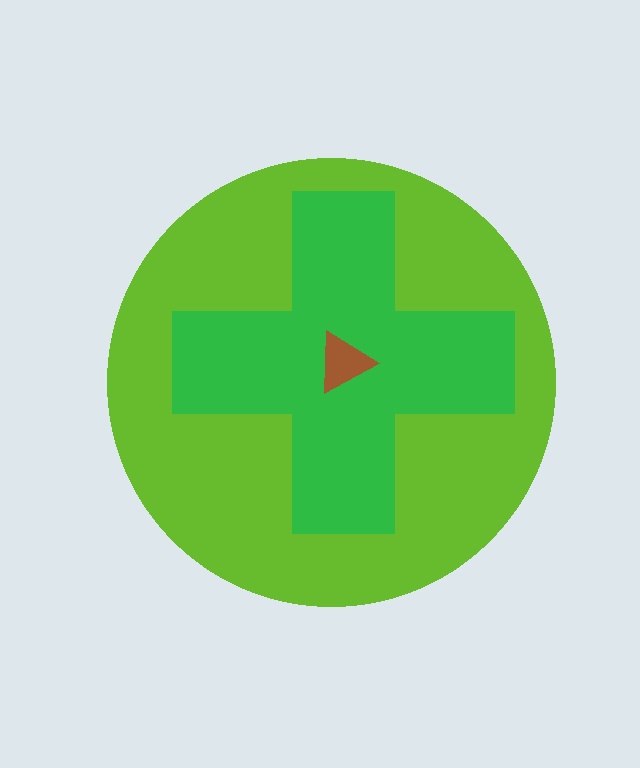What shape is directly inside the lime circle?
The green cross.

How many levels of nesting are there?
3.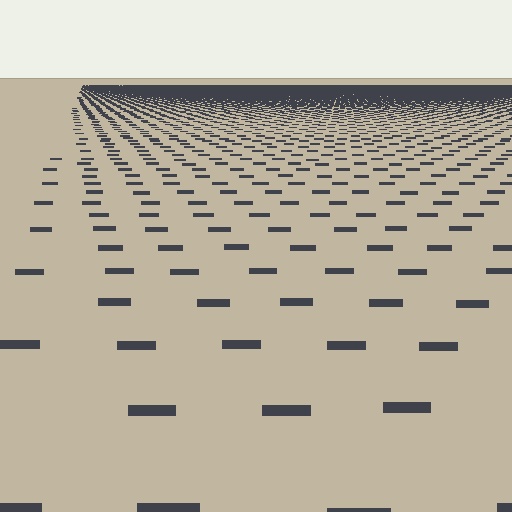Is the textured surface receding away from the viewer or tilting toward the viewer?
The surface is receding away from the viewer. Texture elements get smaller and denser toward the top.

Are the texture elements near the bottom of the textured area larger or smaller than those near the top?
Larger. Near the bottom, elements are closer to the viewer and appear at a bigger on-screen size.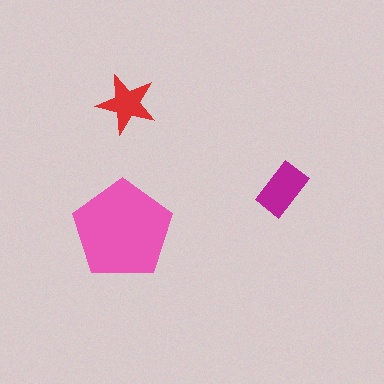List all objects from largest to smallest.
The pink pentagon, the magenta rectangle, the red star.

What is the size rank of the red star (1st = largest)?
3rd.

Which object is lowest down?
The pink pentagon is bottommost.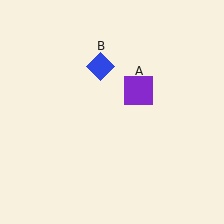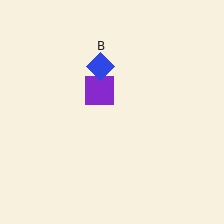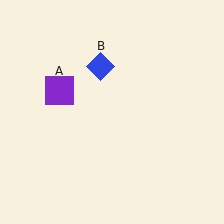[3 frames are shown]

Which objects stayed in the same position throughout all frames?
Blue diamond (object B) remained stationary.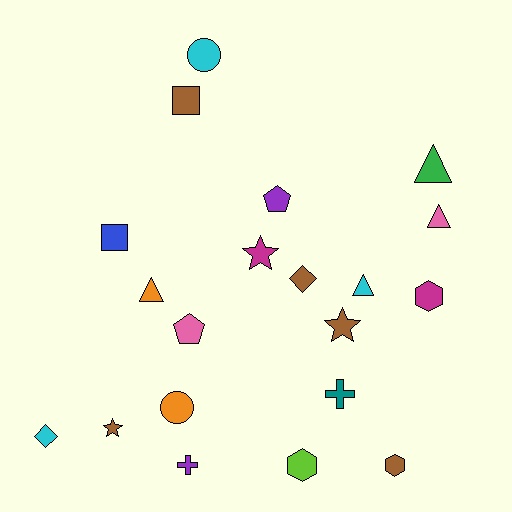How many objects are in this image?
There are 20 objects.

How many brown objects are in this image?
There are 5 brown objects.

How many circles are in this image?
There are 2 circles.